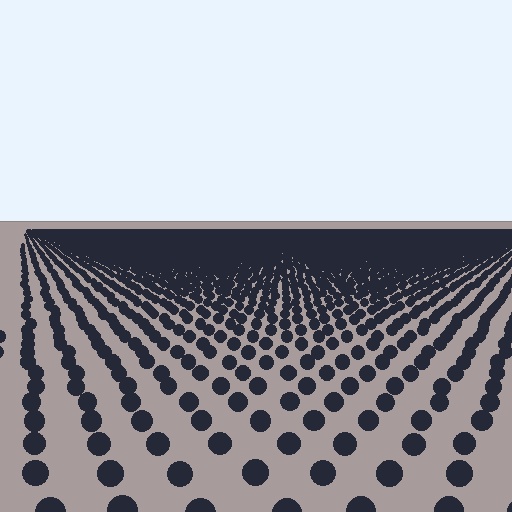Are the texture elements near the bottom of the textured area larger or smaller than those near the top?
Larger. Near the bottom, elements are closer to the viewer and appear at a bigger on-screen size.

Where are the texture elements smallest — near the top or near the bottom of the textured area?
Near the top.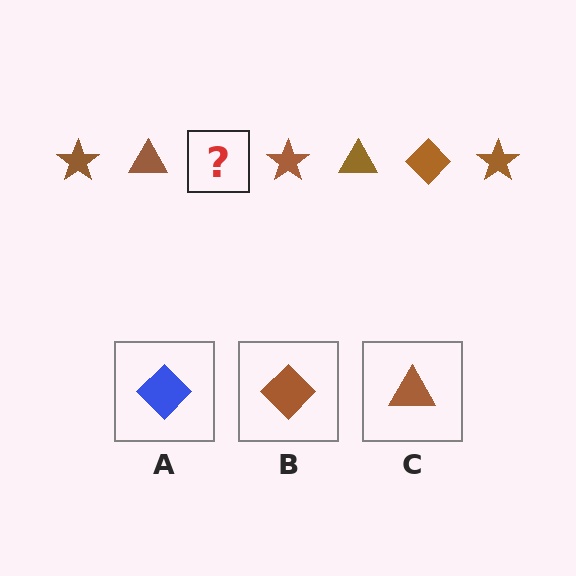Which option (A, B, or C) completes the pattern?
B.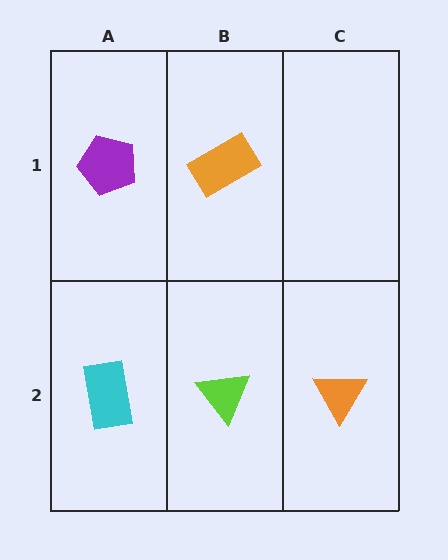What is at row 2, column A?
A cyan rectangle.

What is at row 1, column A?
A purple pentagon.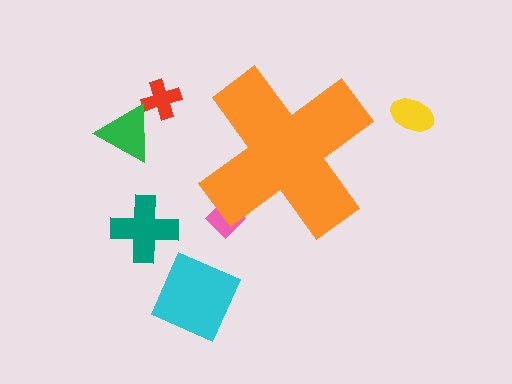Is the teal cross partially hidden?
No, the teal cross is fully visible.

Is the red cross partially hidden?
No, the red cross is fully visible.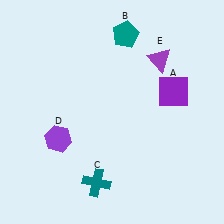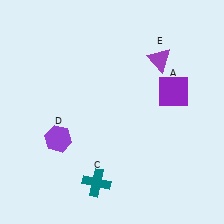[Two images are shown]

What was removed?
The teal pentagon (B) was removed in Image 2.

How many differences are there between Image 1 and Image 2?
There is 1 difference between the two images.